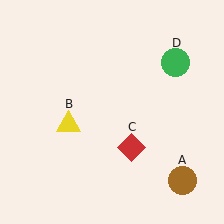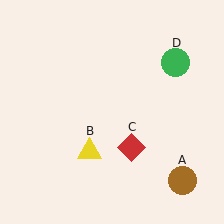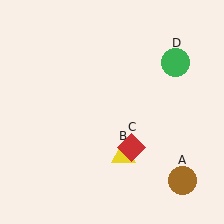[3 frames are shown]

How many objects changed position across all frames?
1 object changed position: yellow triangle (object B).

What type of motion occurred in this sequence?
The yellow triangle (object B) rotated counterclockwise around the center of the scene.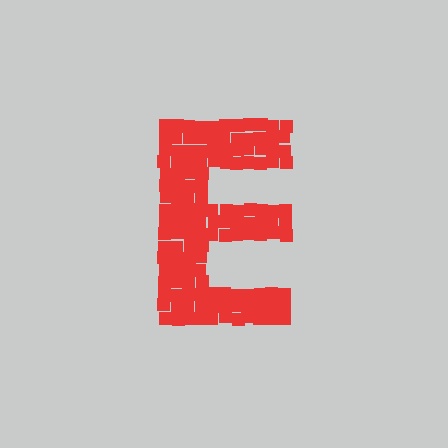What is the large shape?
The large shape is the letter E.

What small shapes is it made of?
It is made of small squares.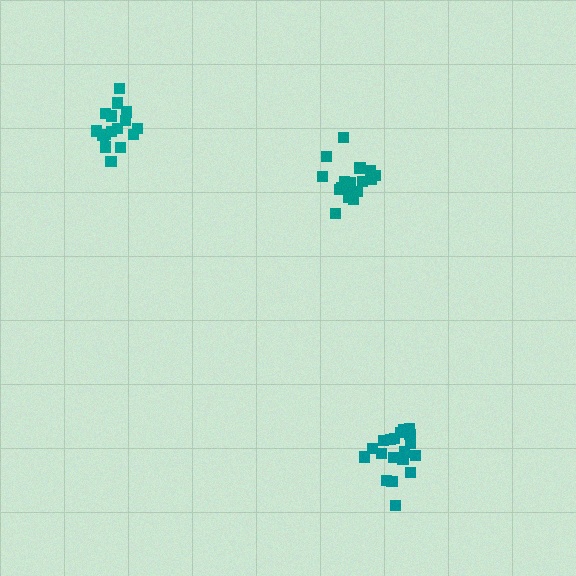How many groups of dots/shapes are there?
There are 3 groups.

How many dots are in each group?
Group 1: 17 dots, Group 2: 16 dots, Group 3: 20 dots (53 total).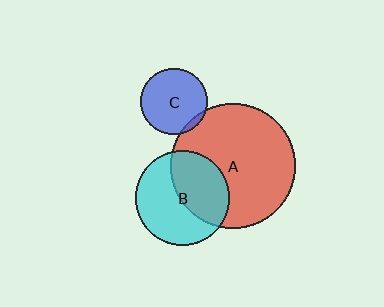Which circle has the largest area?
Circle A (red).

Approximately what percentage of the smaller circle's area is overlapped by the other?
Approximately 45%.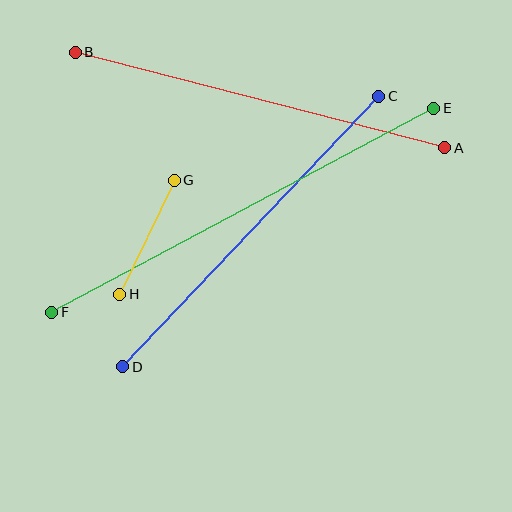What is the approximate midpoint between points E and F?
The midpoint is at approximately (243, 210) pixels.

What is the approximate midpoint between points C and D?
The midpoint is at approximately (251, 232) pixels.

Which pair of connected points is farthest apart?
Points E and F are farthest apart.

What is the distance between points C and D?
The distance is approximately 372 pixels.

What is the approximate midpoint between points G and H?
The midpoint is at approximately (147, 237) pixels.